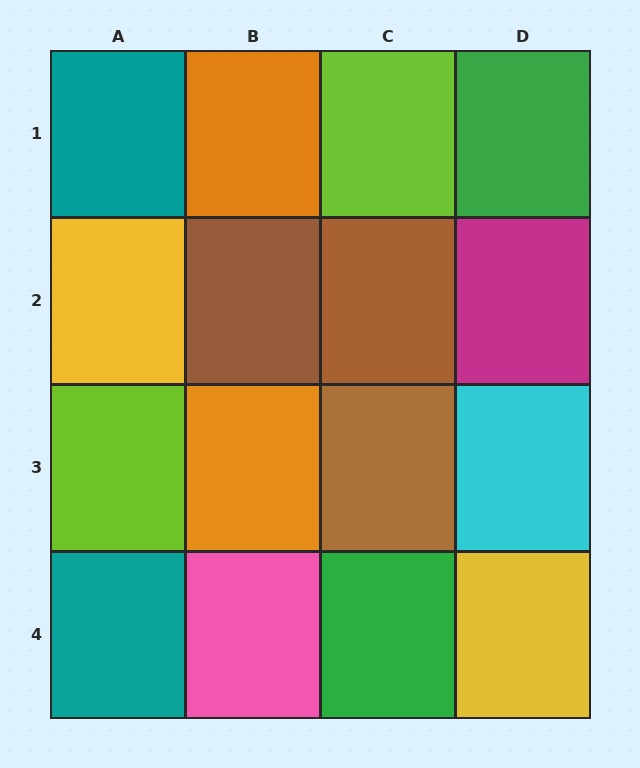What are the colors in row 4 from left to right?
Teal, pink, green, yellow.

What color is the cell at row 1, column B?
Orange.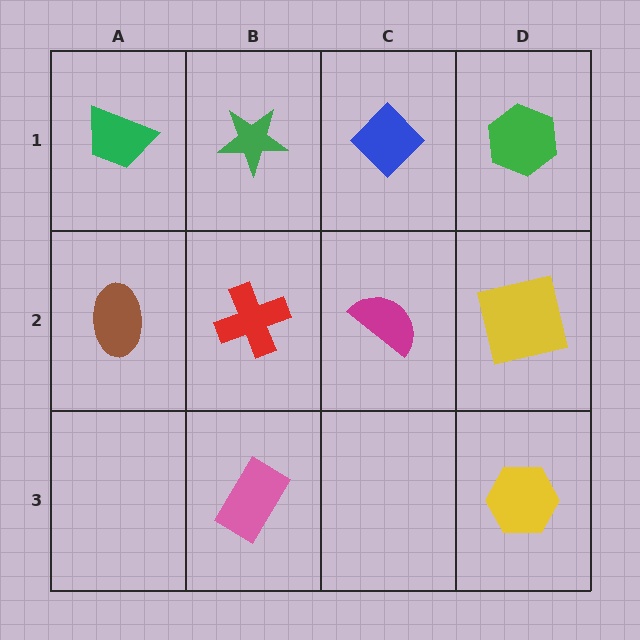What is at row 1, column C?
A blue diamond.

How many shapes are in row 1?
4 shapes.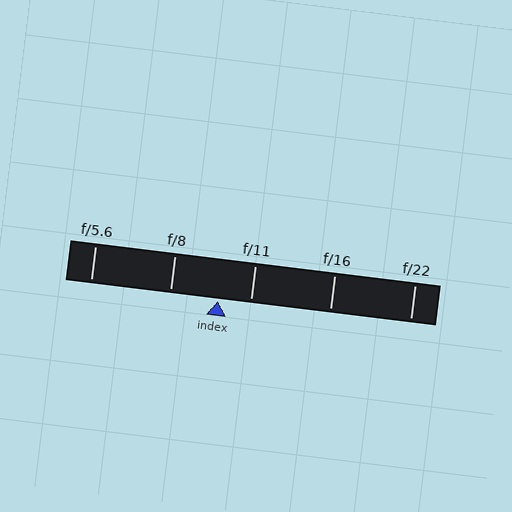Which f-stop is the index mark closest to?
The index mark is closest to f/11.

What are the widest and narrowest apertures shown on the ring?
The widest aperture shown is f/5.6 and the narrowest is f/22.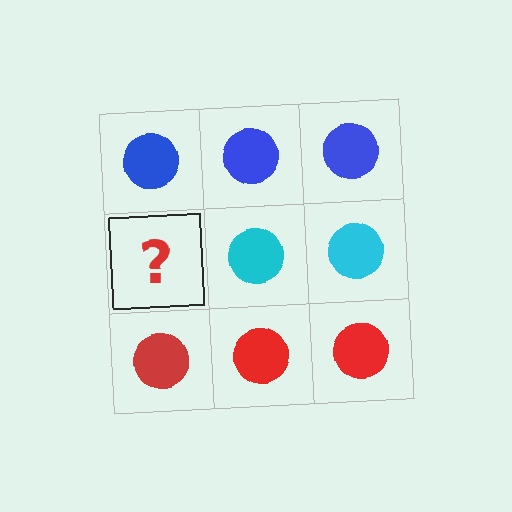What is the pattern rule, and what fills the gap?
The rule is that each row has a consistent color. The gap should be filled with a cyan circle.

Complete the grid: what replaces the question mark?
The question mark should be replaced with a cyan circle.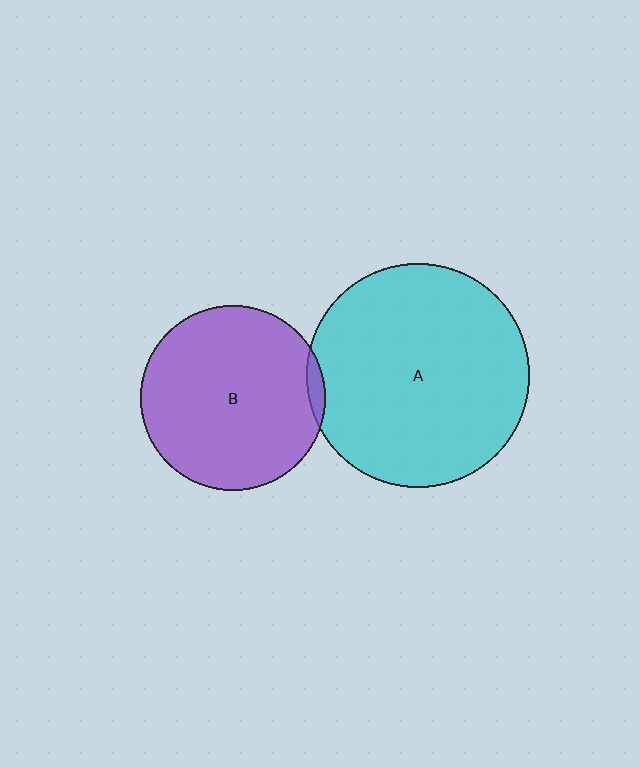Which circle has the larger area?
Circle A (cyan).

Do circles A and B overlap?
Yes.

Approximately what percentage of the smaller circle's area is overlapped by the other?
Approximately 5%.